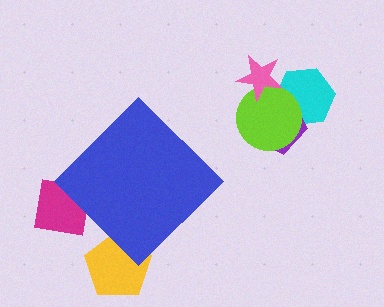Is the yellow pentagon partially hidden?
Yes, the yellow pentagon is partially hidden behind the blue diamond.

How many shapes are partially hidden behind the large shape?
2 shapes are partially hidden.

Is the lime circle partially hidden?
No, the lime circle is fully visible.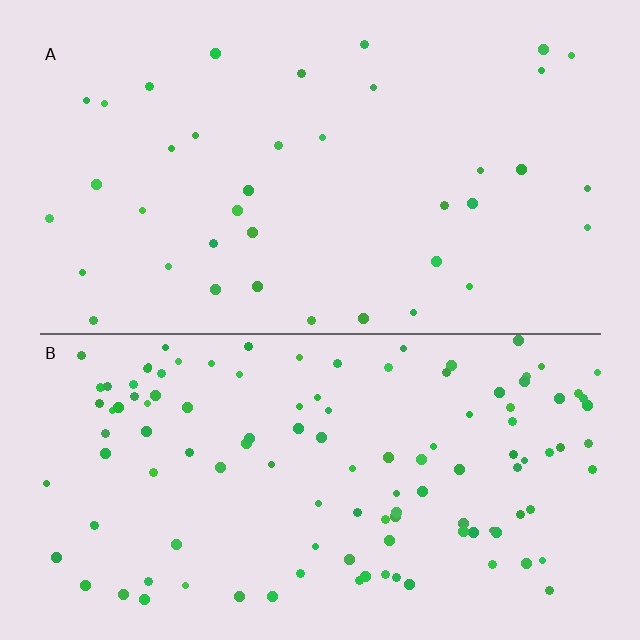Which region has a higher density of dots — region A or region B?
B (the bottom).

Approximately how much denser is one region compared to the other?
Approximately 3.1× — region B over region A.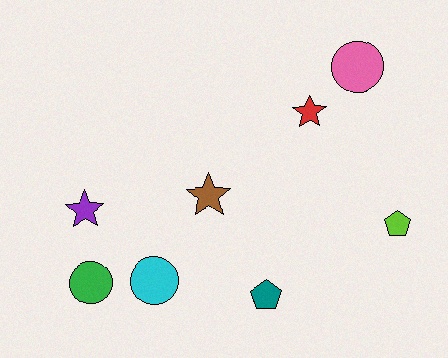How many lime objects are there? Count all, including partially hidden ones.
There is 1 lime object.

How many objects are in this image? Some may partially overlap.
There are 8 objects.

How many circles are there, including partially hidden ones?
There are 3 circles.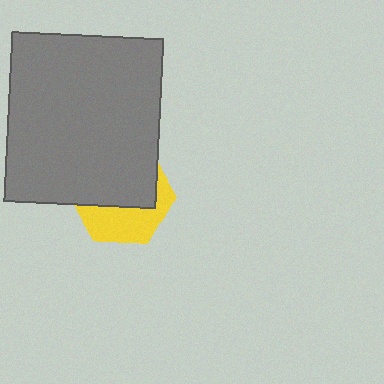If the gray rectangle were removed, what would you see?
You would see the complete yellow hexagon.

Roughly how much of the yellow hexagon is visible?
A small part of it is visible (roughly 40%).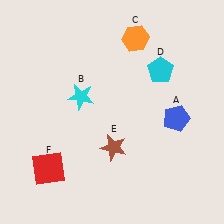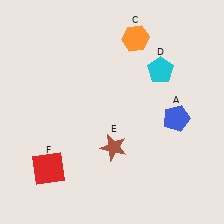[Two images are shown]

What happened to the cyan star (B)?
The cyan star (B) was removed in Image 2. It was in the top-left area of Image 1.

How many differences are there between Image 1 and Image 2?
There is 1 difference between the two images.